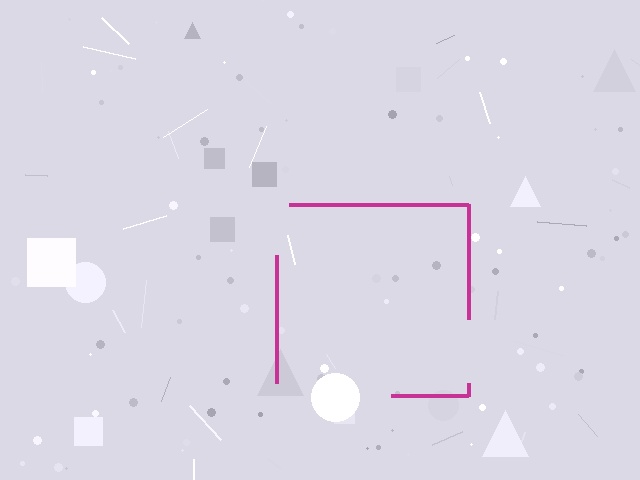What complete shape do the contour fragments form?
The contour fragments form a square.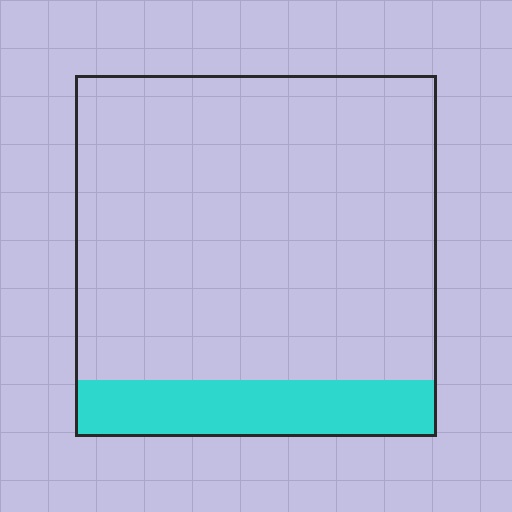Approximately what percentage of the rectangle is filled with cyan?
Approximately 15%.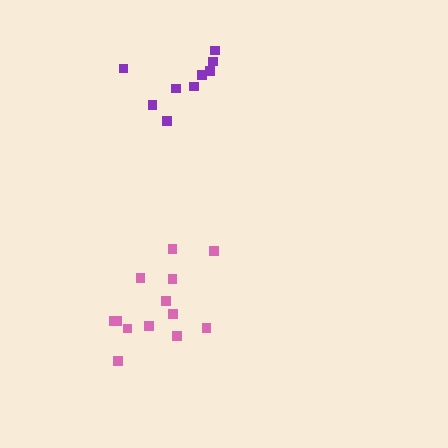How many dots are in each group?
Group 1: 9 dots, Group 2: 13 dots (22 total).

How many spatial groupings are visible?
There are 2 spatial groupings.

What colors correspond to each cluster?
The clusters are colored: purple, pink.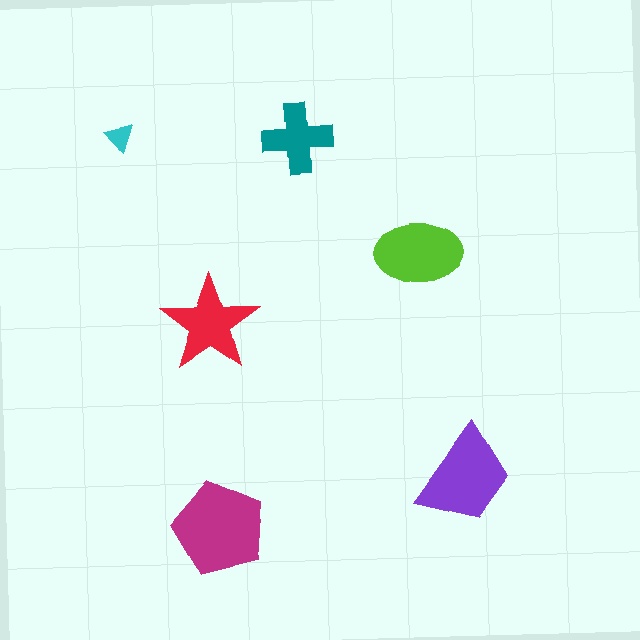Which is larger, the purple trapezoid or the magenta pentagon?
The magenta pentagon.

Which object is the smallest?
The cyan triangle.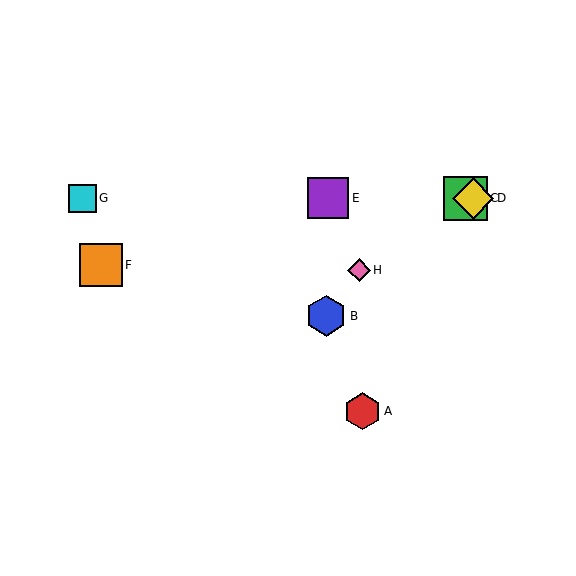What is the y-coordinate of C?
Object C is at y≈198.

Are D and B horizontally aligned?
No, D is at y≈198 and B is at y≈316.